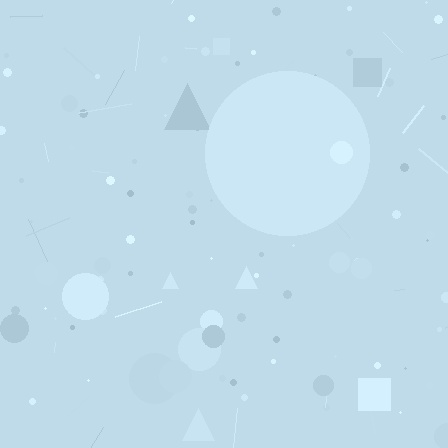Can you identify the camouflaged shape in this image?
The camouflaged shape is a circle.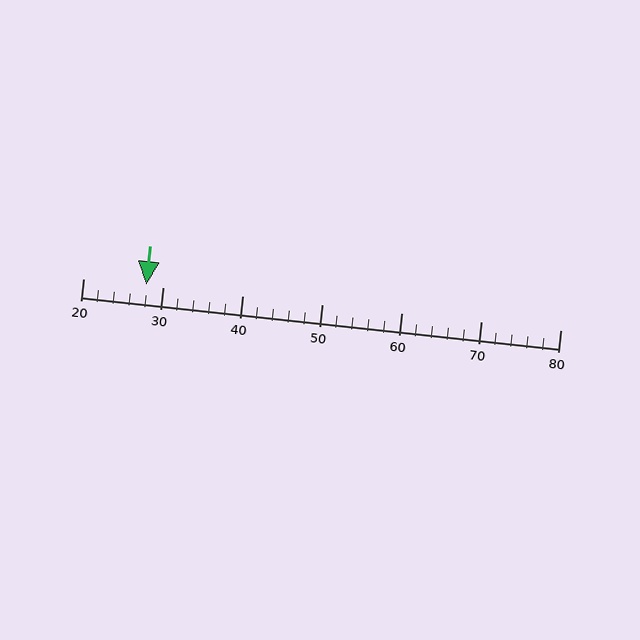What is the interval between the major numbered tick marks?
The major tick marks are spaced 10 units apart.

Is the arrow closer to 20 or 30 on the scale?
The arrow is closer to 30.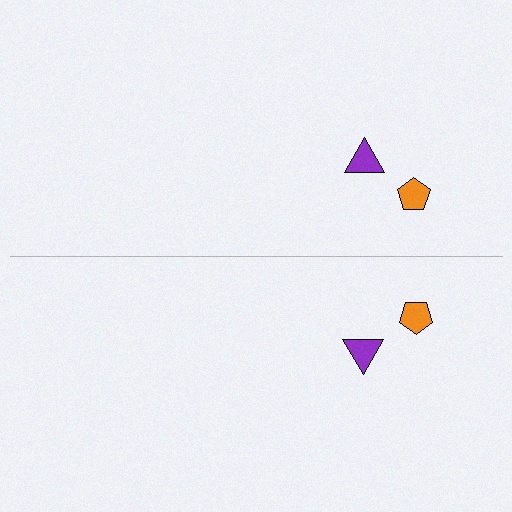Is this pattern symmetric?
Yes, this pattern has bilateral (reflection) symmetry.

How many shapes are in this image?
There are 4 shapes in this image.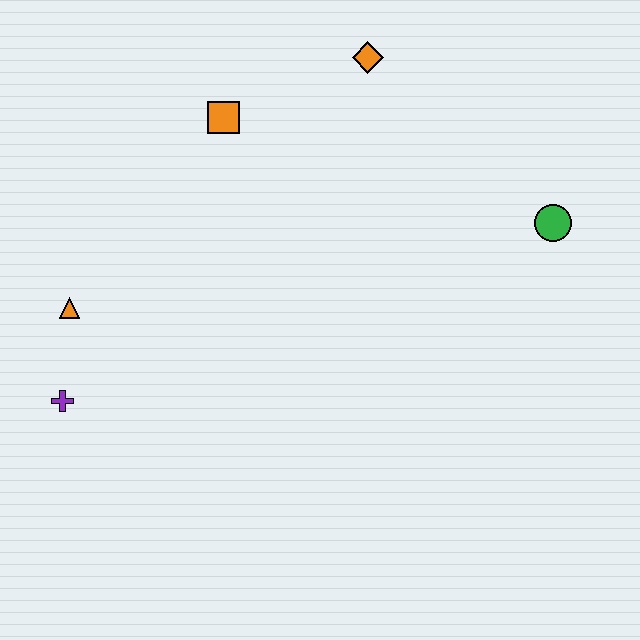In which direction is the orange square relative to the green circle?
The orange square is to the left of the green circle.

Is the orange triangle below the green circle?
Yes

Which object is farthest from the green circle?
The purple cross is farthest from the green circle.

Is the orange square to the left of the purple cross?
No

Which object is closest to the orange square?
The orange diamond is closest to the orange square.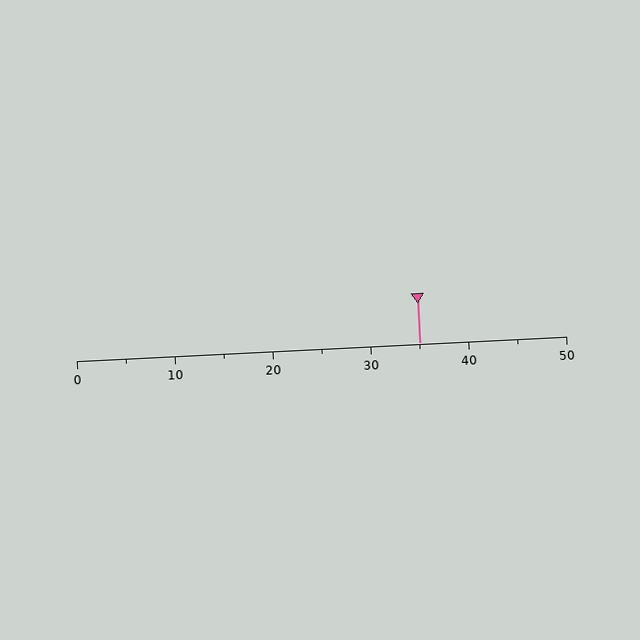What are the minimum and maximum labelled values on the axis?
The axis runs from 0 to 50.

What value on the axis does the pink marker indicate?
The marker indicates approximately 35.